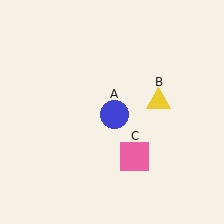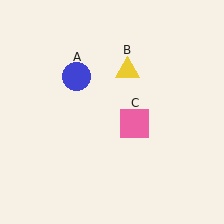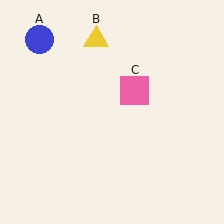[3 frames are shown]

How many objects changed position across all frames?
3 objects changed position: blue circle (object A), yellow triangle (object B), pink square (object C).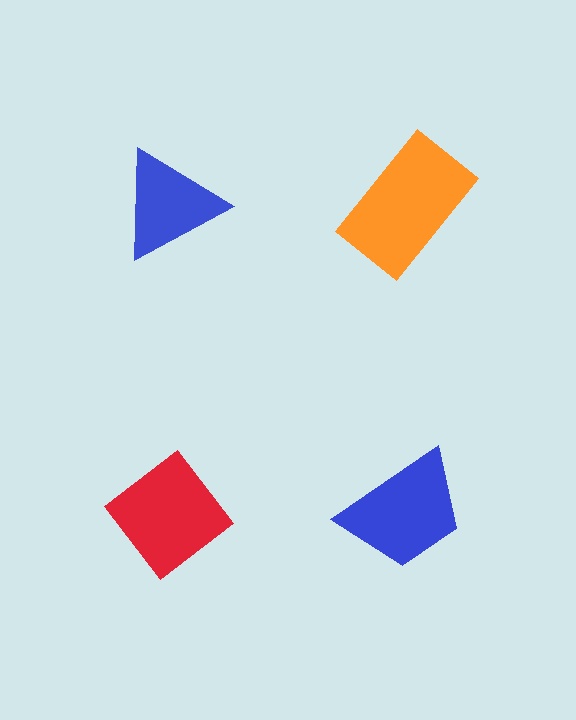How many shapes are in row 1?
2 shapes.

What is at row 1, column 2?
An orange rectangle.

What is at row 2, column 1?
A red diamond.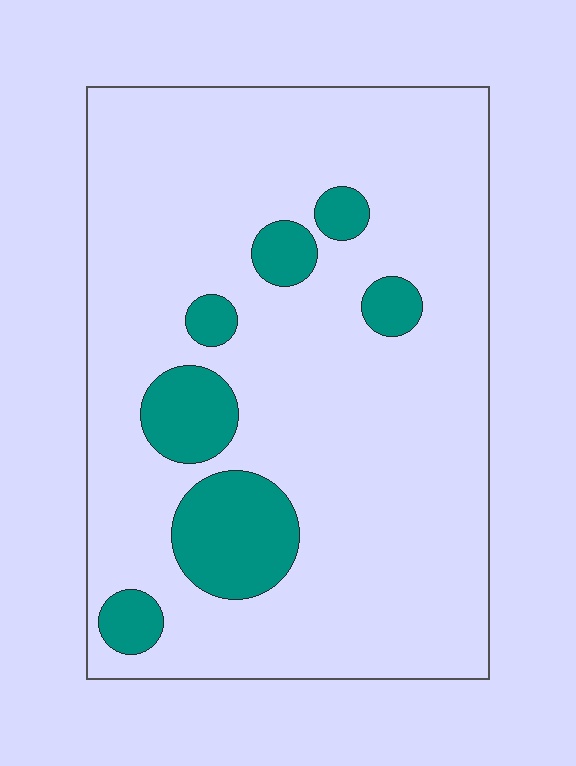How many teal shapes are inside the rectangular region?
7.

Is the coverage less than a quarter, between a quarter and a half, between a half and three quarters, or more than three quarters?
Less than a quarter.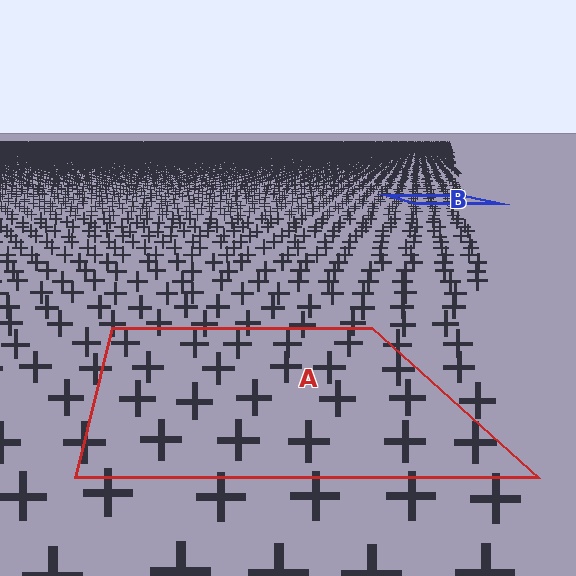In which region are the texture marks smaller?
The texture marks are smaller in region B, because it is farther away.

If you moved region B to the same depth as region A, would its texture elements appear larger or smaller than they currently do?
They would appear larger. At a closer depth, the same texture elements are projected at a bigger on-screen size.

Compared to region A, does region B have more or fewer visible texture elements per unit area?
Region B has more texture elements per unit area — they are packed more densely because it is farther away.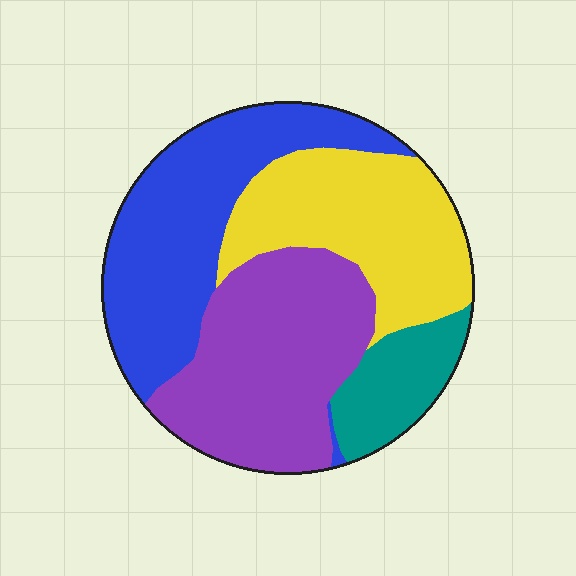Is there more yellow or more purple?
Purple.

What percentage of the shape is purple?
Purple covers around 30% of the shape.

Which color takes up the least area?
Teal, at roughly 10%.